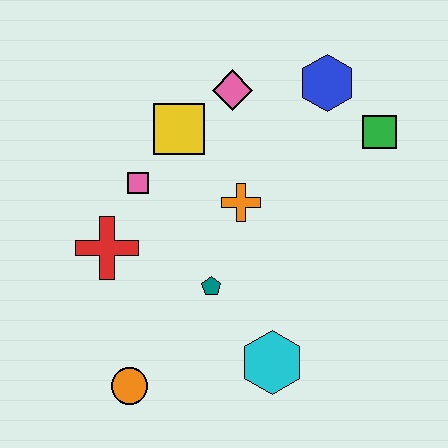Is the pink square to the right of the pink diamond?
No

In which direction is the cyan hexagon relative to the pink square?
The cyan hexagon is below the pink square.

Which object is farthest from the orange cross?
The orange circle is farthest from the orange cross.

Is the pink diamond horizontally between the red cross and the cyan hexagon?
Yes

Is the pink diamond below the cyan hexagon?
No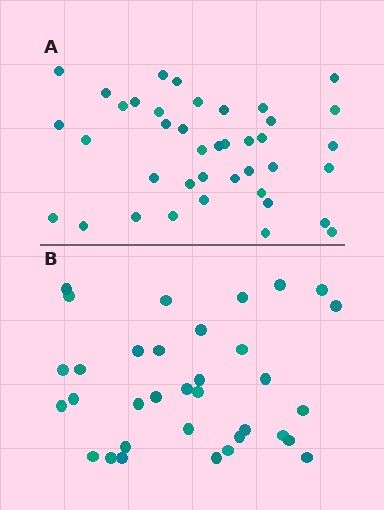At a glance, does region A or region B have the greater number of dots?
Region A (the top region) has more dots.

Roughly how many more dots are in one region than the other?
Region A has about 6 more dots than region B.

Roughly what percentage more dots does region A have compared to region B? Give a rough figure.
About 20% more.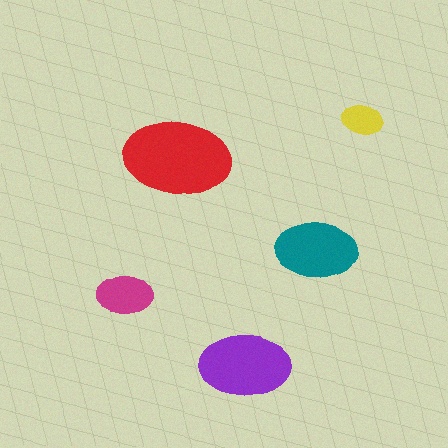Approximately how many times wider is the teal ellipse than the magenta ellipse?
About 1.5 times wider.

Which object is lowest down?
The purple ellipse is bottommost.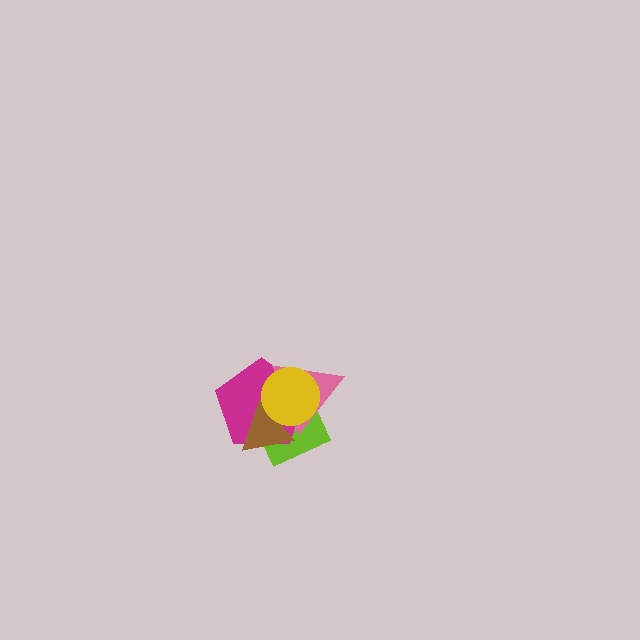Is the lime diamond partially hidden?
Yes, it is partially covered by another shape.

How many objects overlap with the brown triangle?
4 objects overlap with the brown triangle.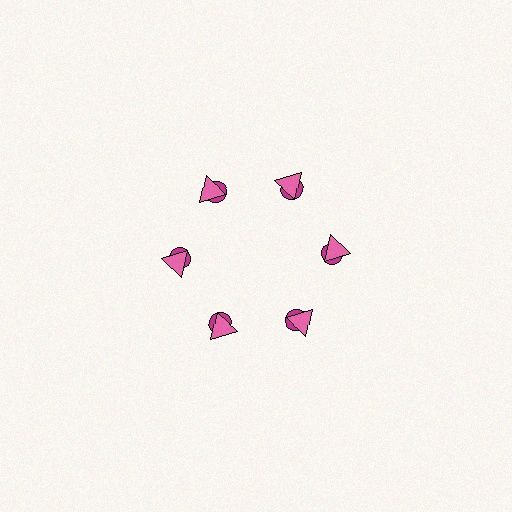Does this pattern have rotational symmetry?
Yes, this pattern has 6-fold rotational symmetry. It looks the same after rotating 60 degrees around the center.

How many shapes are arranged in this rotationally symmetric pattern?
There are 12 shapes, arranged in 6 groups of 2.